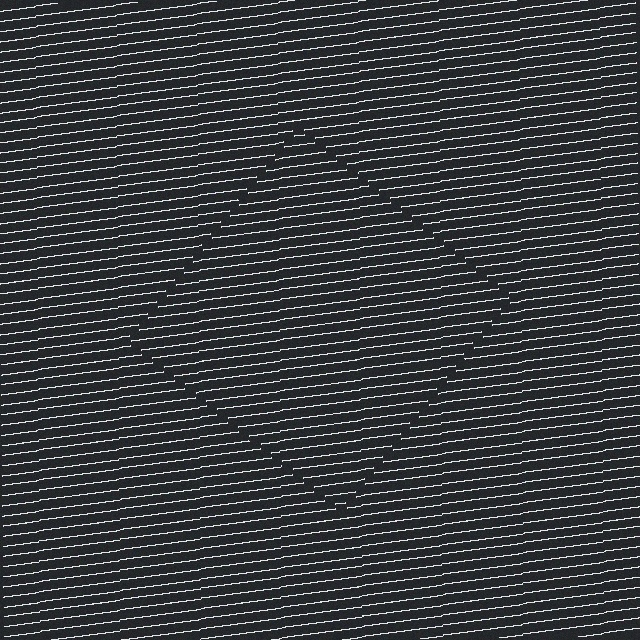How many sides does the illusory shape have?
4 sides — the line-ends trace a square.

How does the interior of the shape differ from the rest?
The interior of the shape contains the same grating, shifted by half a period — the contour is defined by the phase discontinuity where line-ends from the inner and outer gratings abut.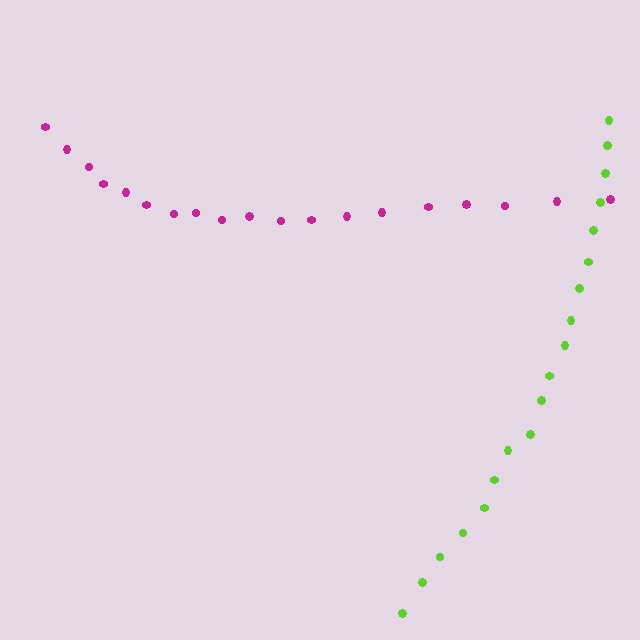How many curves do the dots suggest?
There are 2 distinct paths.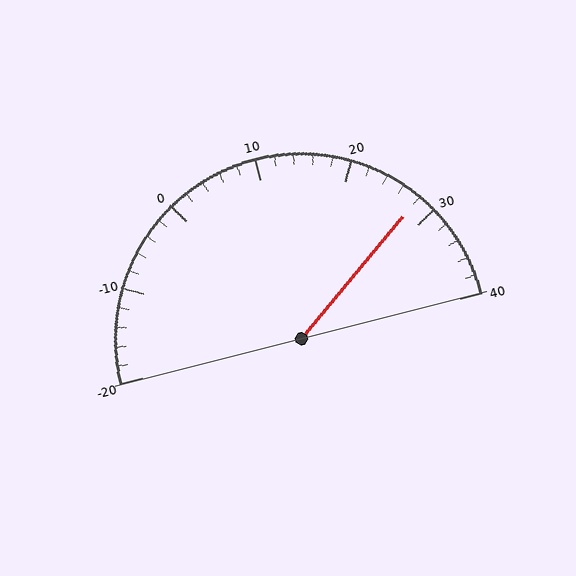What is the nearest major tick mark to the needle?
The nearest major tick mark is 30.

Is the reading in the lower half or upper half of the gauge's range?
The reading is in the upper half of the range (-20 to 40).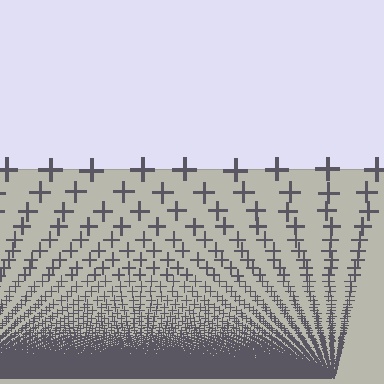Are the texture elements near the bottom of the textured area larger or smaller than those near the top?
Smaller. The gradient is inverted — elements near the bottom are smaller and denser.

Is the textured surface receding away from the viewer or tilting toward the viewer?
The surface appears to tilt toward the viewer. Texture elements get larger and sparser toward the top.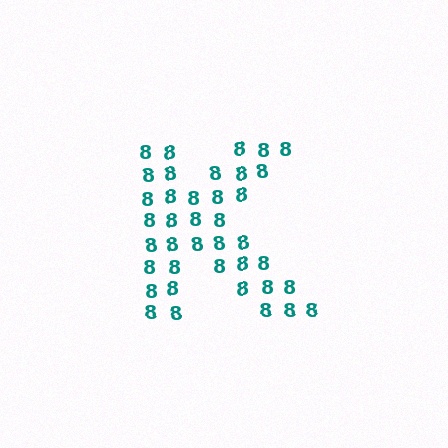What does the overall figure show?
The overall figure shows the letter K.